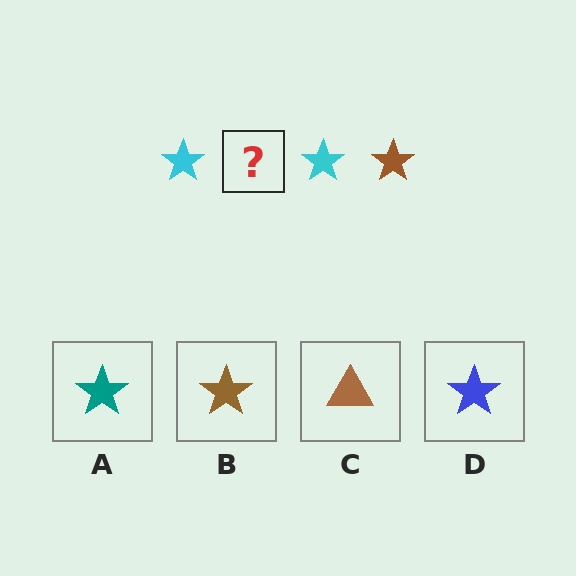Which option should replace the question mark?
Option B.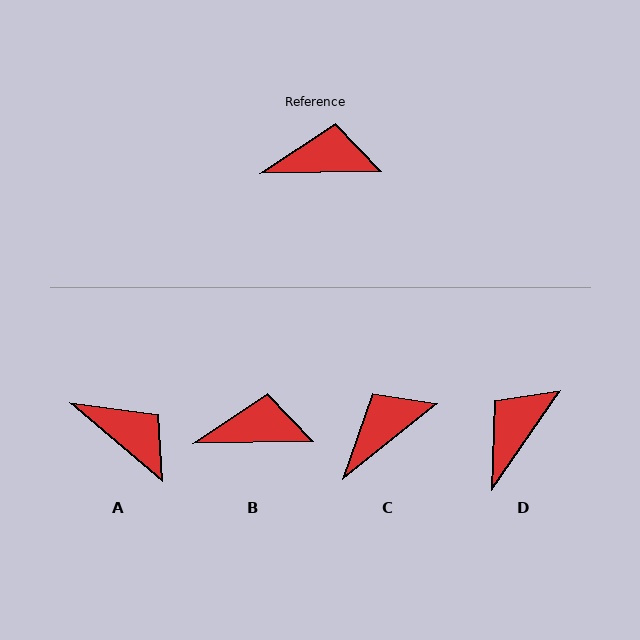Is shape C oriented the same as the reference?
No, it is off by about 37 degrees.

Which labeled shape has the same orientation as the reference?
B.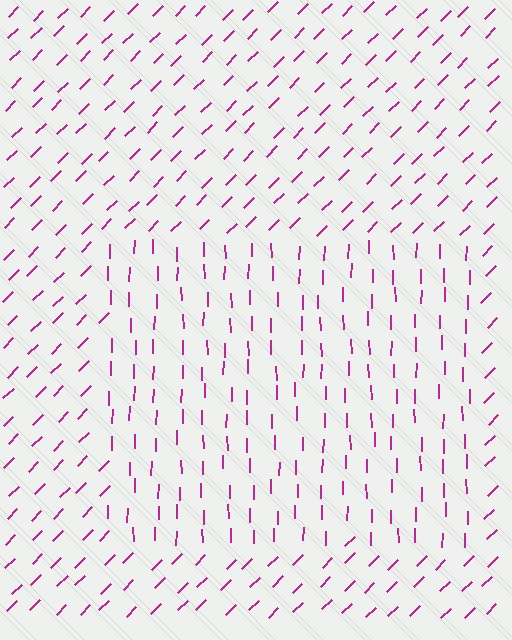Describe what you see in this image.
The image is filled with small magenta line segments. A rectangle region in the image has lines oriented differently from the surrounding lines, creating a visible texture boundary.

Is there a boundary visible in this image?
Yes, there is a texture boundary formed by a change in line orientation.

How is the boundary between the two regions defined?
The boundary is defined purely by a change in line orientation (approximately 45 degrees difference). All lines are the same color and thickness.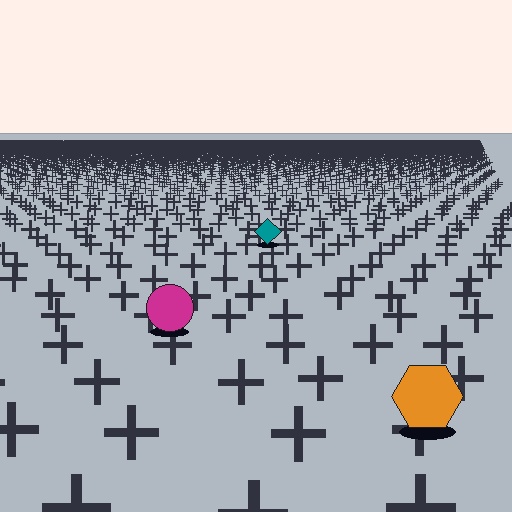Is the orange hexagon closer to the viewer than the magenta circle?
Yes. The orange hexagon is closer — you can tell from the texture gradient: the ground texture is coarser near it.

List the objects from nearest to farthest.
From nearest to farthest: the orange hexagon, the magenta circle, the teal diamond.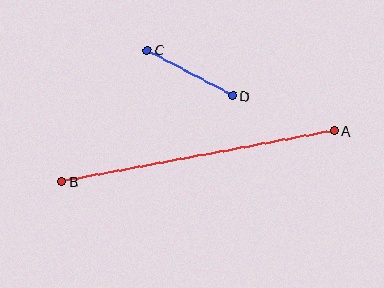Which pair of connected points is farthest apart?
Points A and B are farthest apart.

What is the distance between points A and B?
The distance is approximately 277 pixels.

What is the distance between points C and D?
The distance is approximately 97 pixels.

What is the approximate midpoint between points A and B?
The midpoint is at approximately (198, 156) pixels.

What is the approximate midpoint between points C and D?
The midpoint is at approximately (190, 73) pixels.